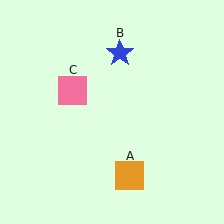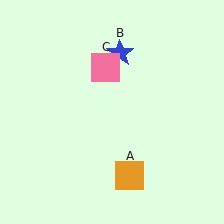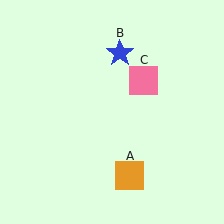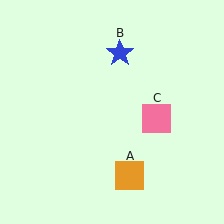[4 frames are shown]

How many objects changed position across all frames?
1 object changed position: pink square (object C).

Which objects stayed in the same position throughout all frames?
Orange square (object A) and blue star (object B) remained stationary.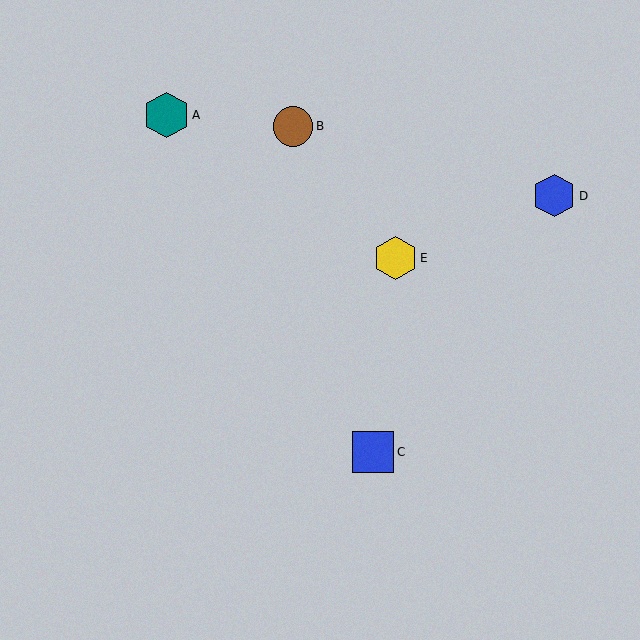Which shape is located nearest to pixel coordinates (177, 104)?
The teal hexagon (labeled A) at (166, 115) is nearest to that location.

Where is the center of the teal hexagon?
The center of the teal hexagon is at (166, 115).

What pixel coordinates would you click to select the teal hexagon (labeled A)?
Click at (166, 115) to select the teal hexagon A.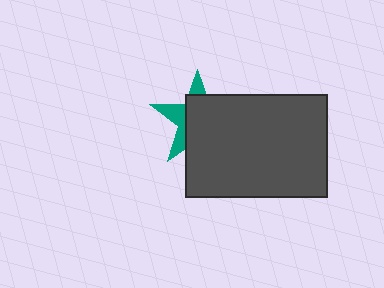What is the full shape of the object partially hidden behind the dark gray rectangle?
The partially hidden object is a teal star.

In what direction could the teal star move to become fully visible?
The teal star could move toward the upper-left. That would shift it out from behind the dark gray rectangle entirely.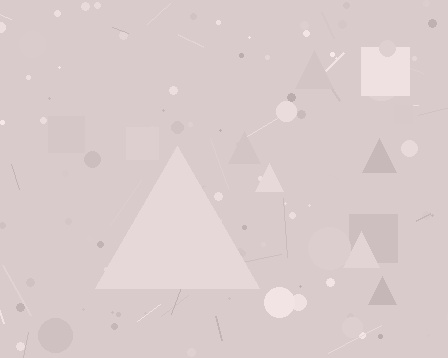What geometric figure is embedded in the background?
A triangle is embedded in the background.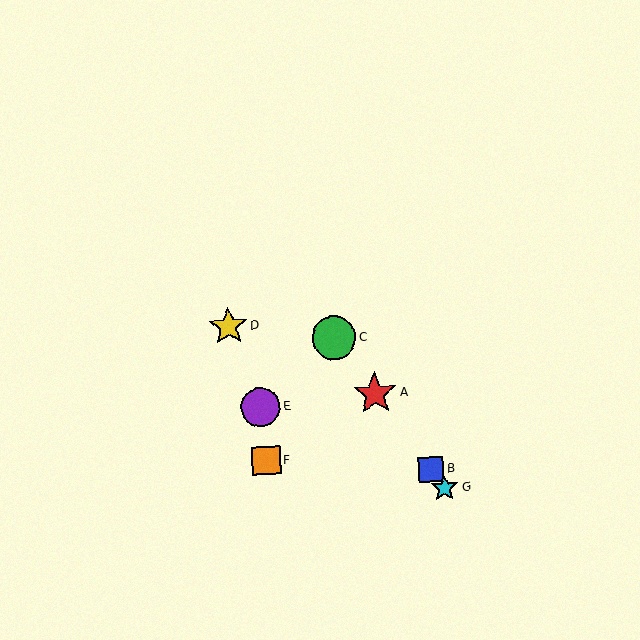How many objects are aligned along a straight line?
4 objects (A, B, C, G) are aligned along a straight line.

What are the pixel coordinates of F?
Object F is at (266, 461).